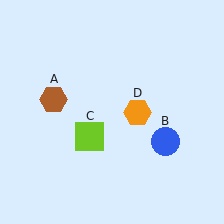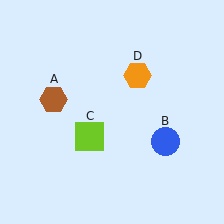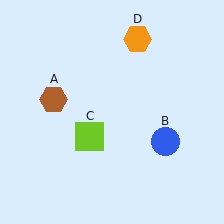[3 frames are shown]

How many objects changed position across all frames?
1 object changed position: orange hexagon (object D).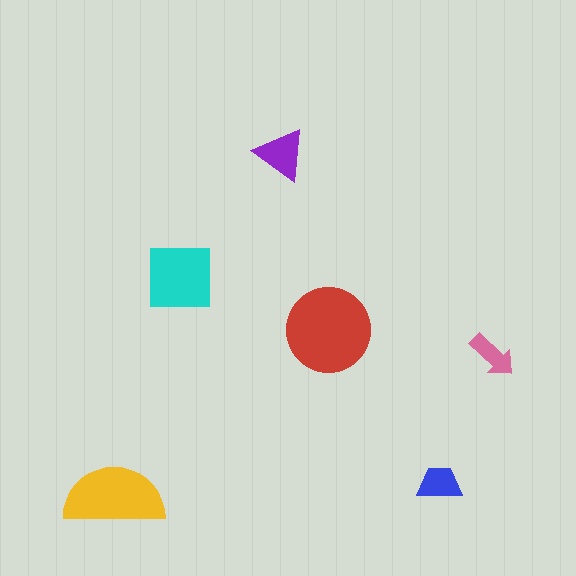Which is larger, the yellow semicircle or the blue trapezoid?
The yellow semicircle.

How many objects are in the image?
There are 6 objects in the image.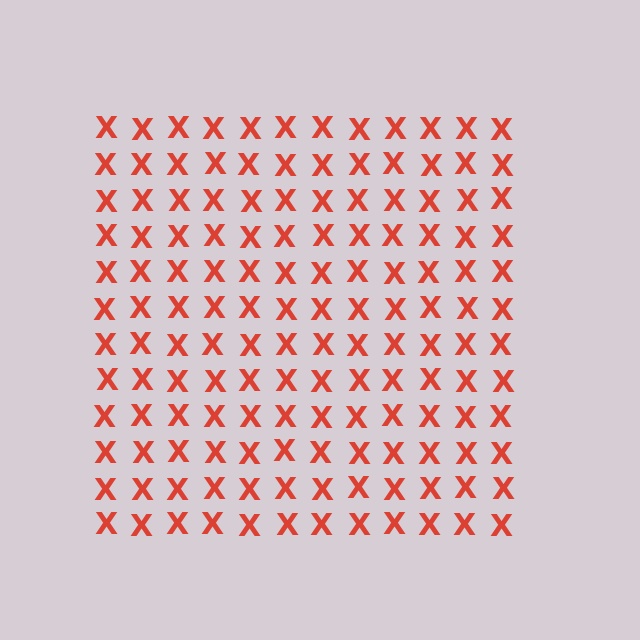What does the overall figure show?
The overall figure shows a square.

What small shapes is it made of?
It is made of small letter X's.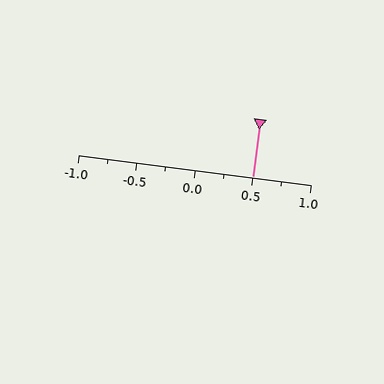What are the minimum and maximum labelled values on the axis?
The axis runs from -1.0 to 1.0.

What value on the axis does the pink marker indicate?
The marker indicates approximately 0.5.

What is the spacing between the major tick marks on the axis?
The major ticks are spaced 0.5 apart.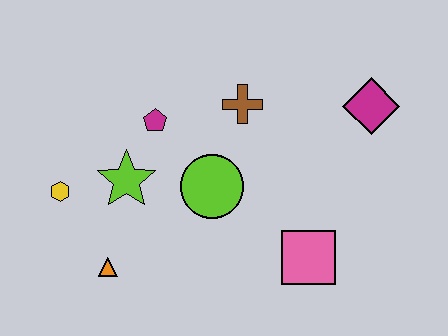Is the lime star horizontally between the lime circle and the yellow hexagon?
Yes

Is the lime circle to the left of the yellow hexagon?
No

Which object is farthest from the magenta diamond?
The yellow hexagon is farthest from the magenta diamond.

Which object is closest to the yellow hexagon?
The lime star is closest to the yellow hexagon.